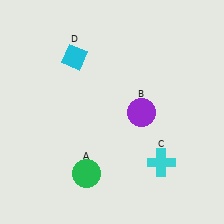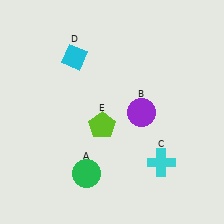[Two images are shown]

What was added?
A lime pentagon (E) was added in Image 2.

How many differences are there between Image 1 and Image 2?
There is 1 difference between the two images.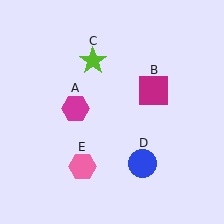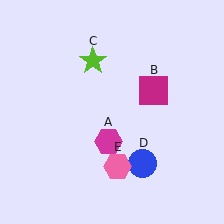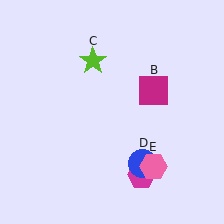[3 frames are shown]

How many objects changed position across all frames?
2 objects changed position: magenta hexagon (object A), pink hexagon (object E).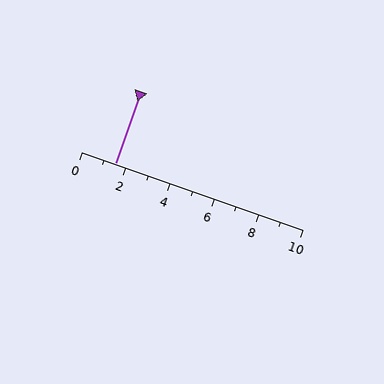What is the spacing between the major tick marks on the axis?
The major ticks are spaced 2 apart.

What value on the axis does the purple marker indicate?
The marker indicates approximately 1.5.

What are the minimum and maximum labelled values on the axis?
The axis runs from 0 to 10.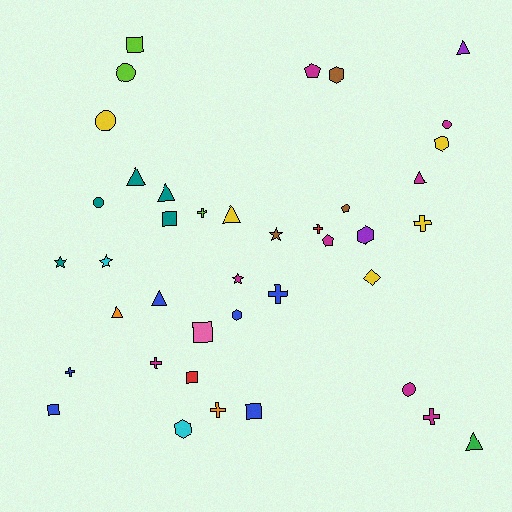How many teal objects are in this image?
There are 5 teal objects.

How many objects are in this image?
There are 40 objects.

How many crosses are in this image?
There are 8 crosses.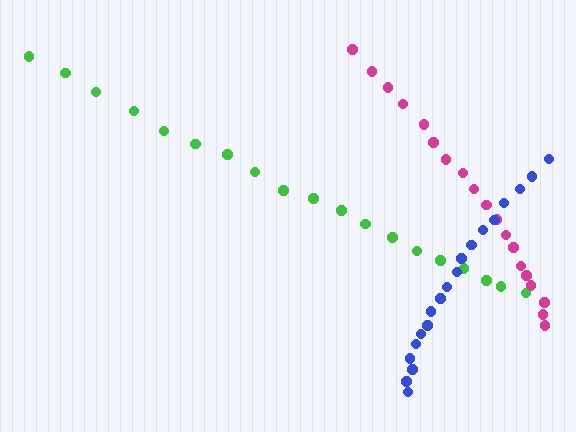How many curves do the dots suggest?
There are 3 distinct paths.